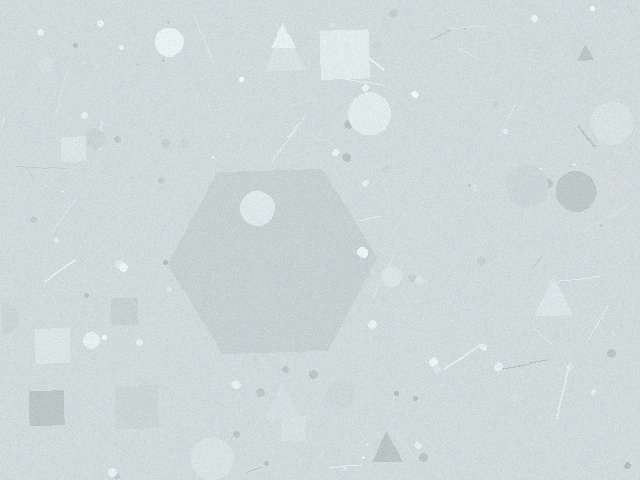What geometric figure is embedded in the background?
A hexagon is embedded in the background.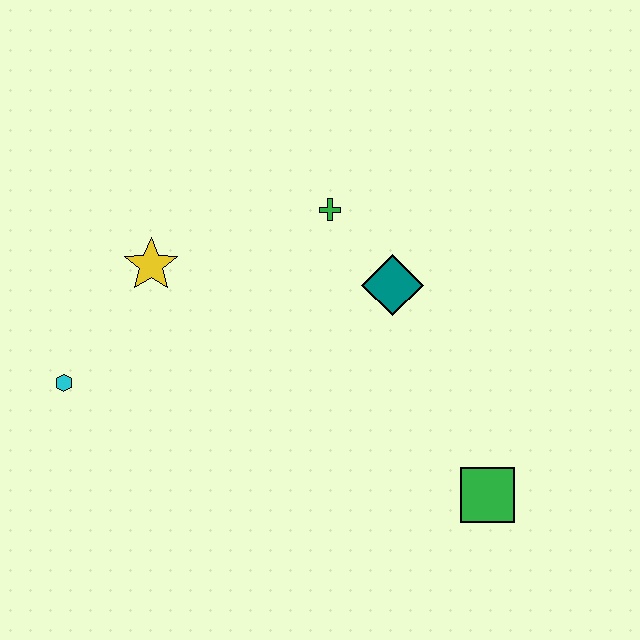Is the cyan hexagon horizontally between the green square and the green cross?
No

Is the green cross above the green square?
Yes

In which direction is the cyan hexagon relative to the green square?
The cyan hexagon is to the left of the green square.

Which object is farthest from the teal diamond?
The cyan hexagon is farthest from the teal diamond.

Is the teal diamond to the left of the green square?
Yes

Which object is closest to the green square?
The teal diamond is closest to the green square.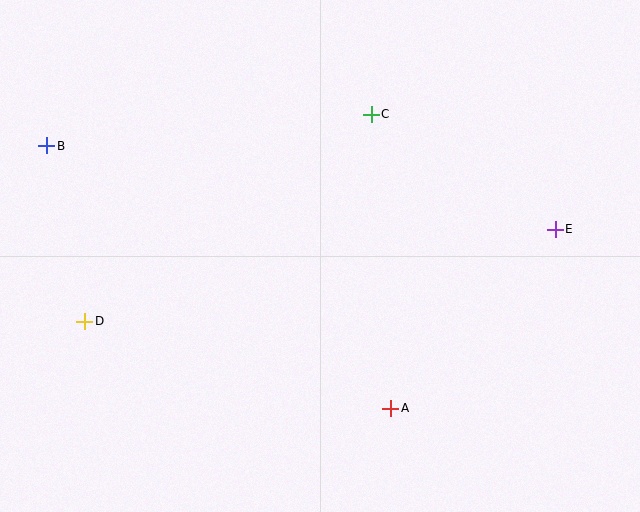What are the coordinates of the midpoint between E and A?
The midpoint between E and A is at (473, 319).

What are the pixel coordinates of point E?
Point E is at (555, 229).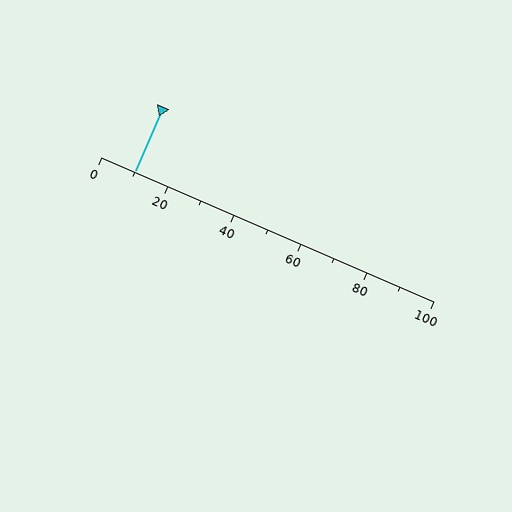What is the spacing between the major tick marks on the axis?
The major ticks are spaced 20 apart.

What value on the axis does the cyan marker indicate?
The marker indicates approximately 10.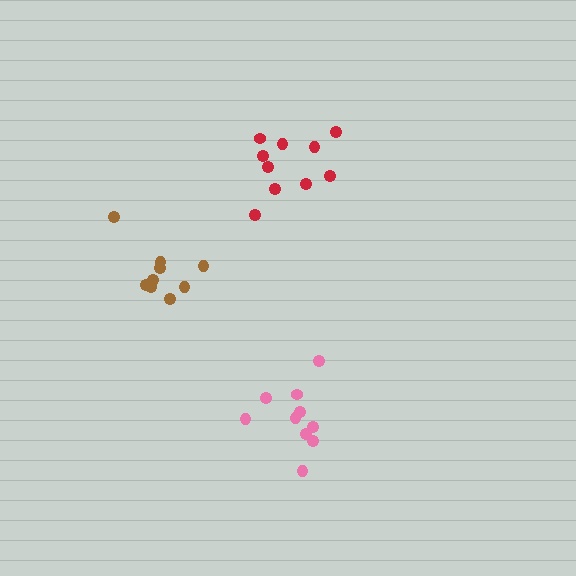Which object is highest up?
The red cluster is topmost.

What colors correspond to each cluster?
The clusters are colored: pink, red, brown.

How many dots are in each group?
Group 1: 10 dots, Group 2: 10 dots, Group 3: 9 dots (29 total).